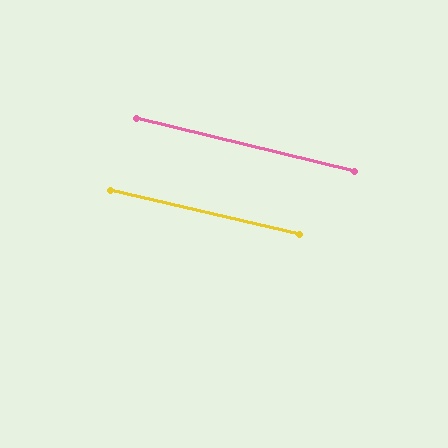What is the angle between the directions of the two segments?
Approximately 1 degree.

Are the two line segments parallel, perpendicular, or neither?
Parallel — their directions differ by only 0.5°.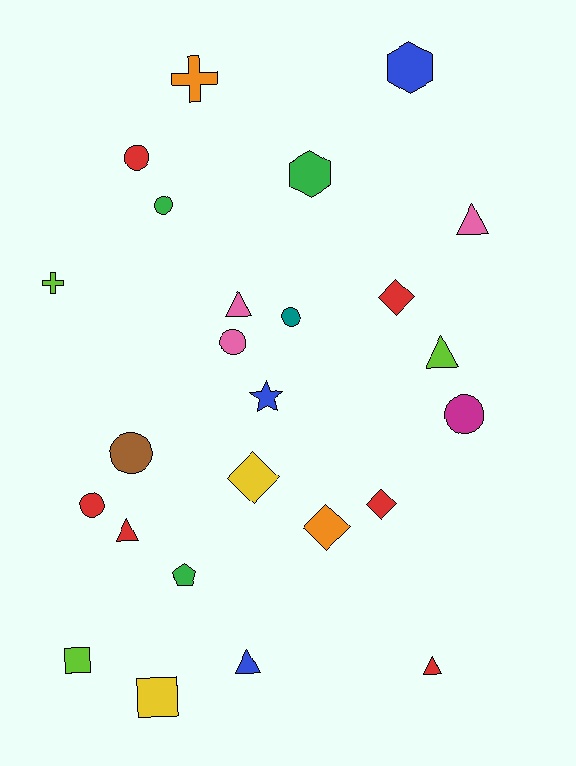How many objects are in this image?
There are 25 objects.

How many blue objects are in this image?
There are 3 blue objects.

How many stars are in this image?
There is 1 star.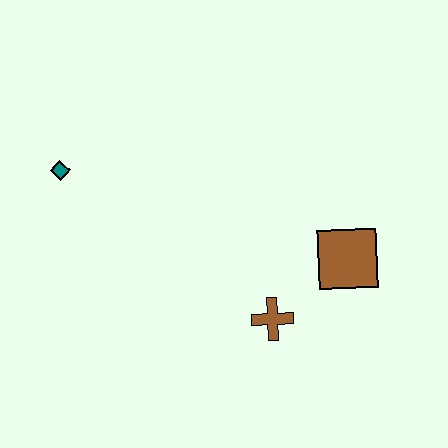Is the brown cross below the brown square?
Yes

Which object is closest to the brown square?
The brown cross is closest to the brown square.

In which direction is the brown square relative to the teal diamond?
The brown square is to the right of the teal diamond.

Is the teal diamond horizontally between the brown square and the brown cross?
No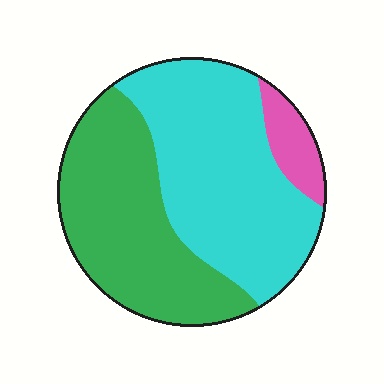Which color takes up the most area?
Cyan, at roughly 50%.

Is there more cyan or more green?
Cyan.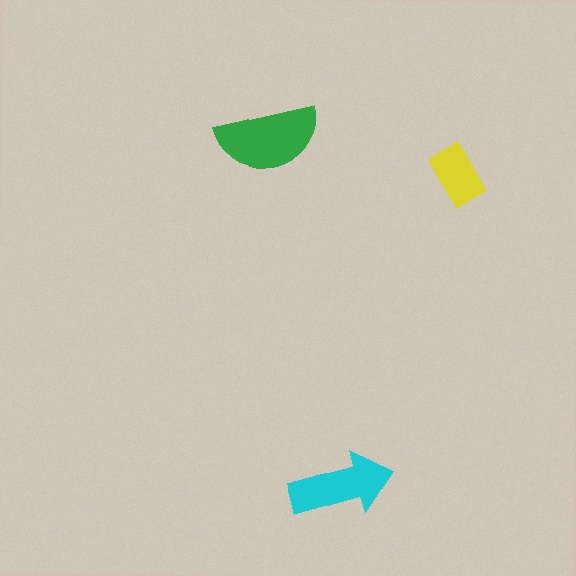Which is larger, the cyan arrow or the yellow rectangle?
The cyan arrow.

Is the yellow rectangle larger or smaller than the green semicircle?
Smaller.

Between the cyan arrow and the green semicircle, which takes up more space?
The green semicircle.